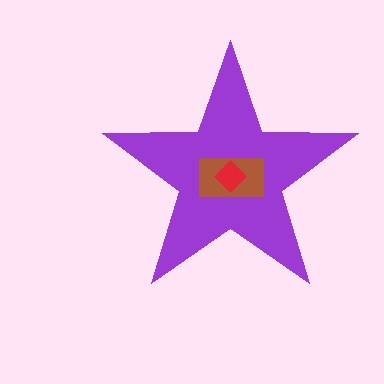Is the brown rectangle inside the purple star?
Yes.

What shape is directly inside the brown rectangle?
The red diamond.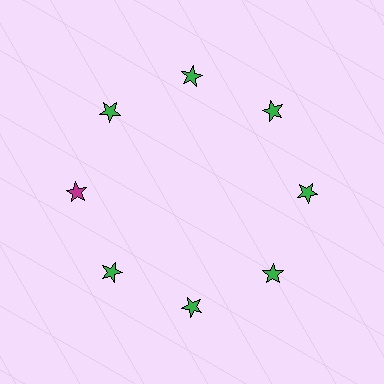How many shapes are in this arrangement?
There are 8 shapes arranged in a ring pattern.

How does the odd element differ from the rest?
It has a different color: magenta instead of green.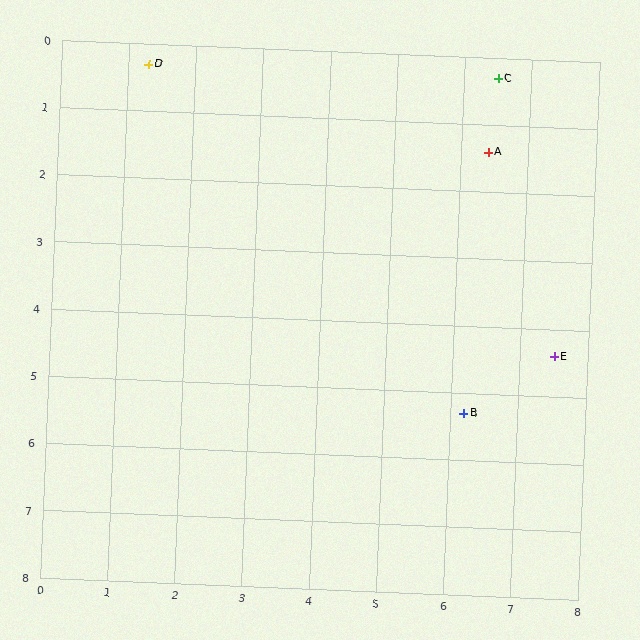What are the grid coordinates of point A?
Point A is at approximately (6.4, 1.4).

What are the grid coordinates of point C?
Point C is at approximately (6.5, 0.3).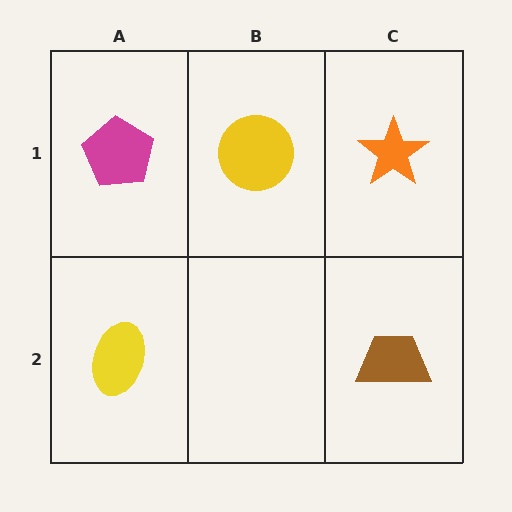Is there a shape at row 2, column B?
No, that cell is empty.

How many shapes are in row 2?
2 shapes.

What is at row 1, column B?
A yellow circle.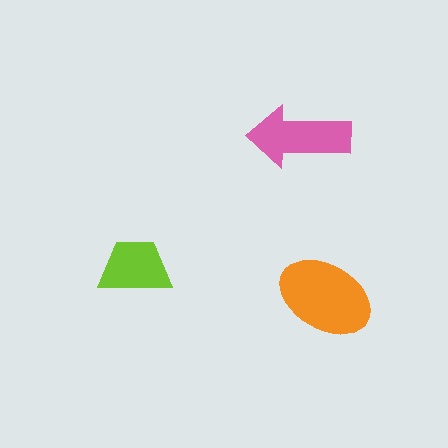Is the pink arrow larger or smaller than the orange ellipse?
Smaller.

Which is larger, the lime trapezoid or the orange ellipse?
The orange ellipse.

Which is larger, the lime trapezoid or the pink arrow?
The pink arrow.